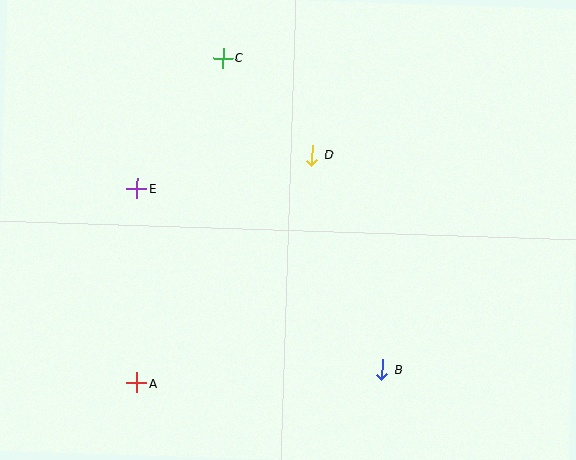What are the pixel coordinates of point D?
Point D is at (312, 155).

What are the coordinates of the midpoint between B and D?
The midpoint between B and D is at (347, 262).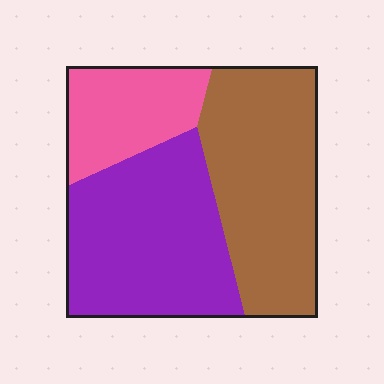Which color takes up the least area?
Pink, at roughly 20%.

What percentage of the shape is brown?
Brown takes up between a quarter and a half of the shape.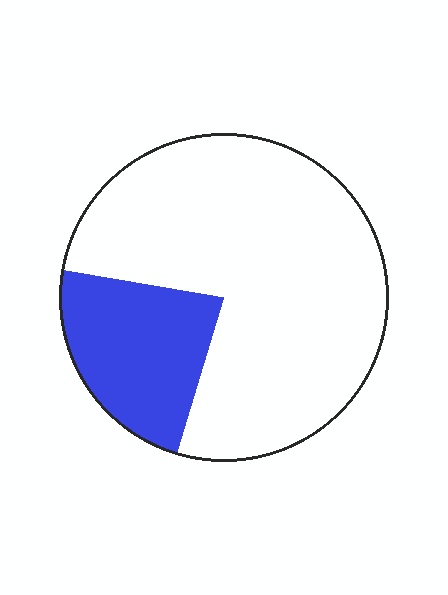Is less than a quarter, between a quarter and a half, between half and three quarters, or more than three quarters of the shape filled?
Less than a quarter.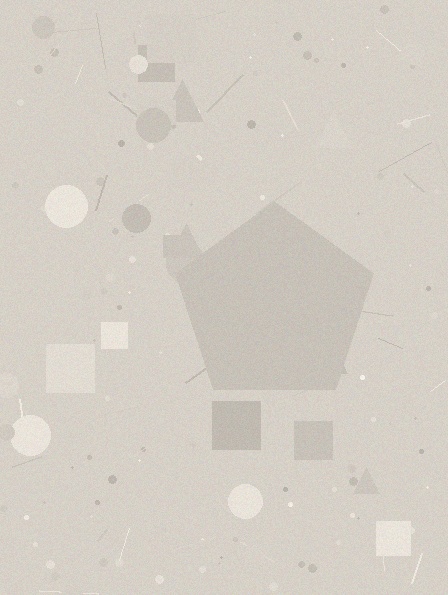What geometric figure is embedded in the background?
A pentagon is embedded in the background.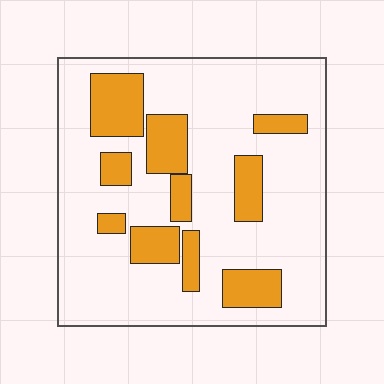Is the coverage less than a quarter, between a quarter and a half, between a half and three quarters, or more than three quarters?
Less than a quarter.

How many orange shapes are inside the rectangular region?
10.